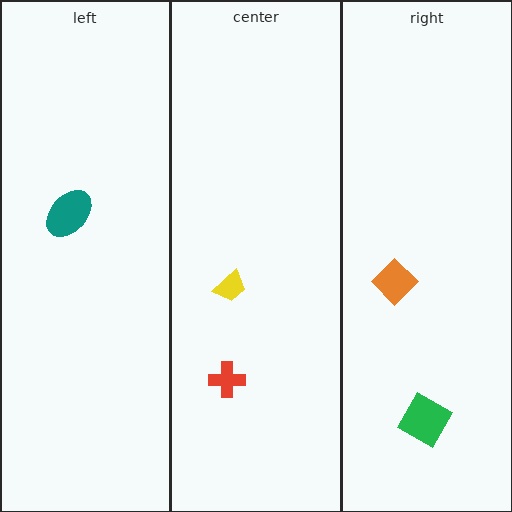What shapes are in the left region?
The teal ellipse.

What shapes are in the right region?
The green square, the orange diamond.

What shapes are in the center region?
The red cross, the yellow trapezoid.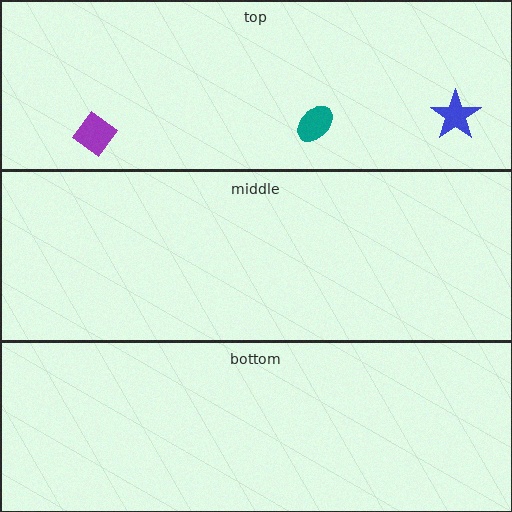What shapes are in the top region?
The blue star, the purple diamond, the teal ellipse.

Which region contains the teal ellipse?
The top region.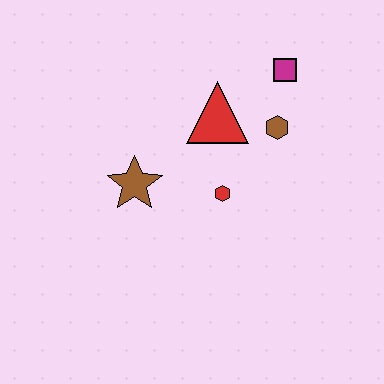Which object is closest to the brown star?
The red hexagon is closest to the brown star.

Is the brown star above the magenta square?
No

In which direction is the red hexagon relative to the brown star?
The red hexagon is to the right of the brown star.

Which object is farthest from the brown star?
The magenta square is farthest from the brown star.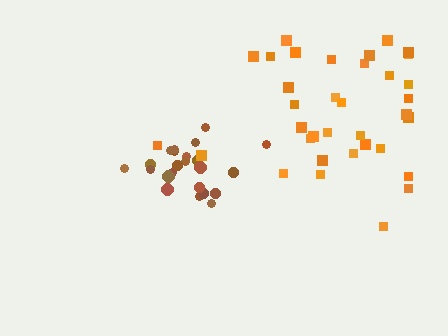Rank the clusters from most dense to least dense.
brown, orange.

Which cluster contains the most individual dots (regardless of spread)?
Orange (35).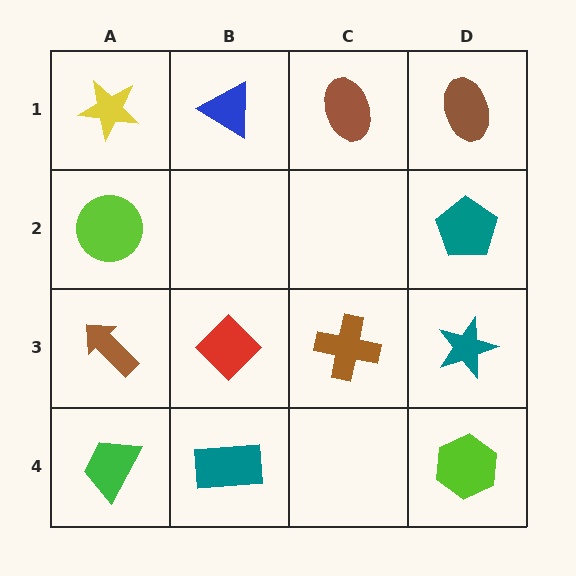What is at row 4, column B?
A teal rectangle.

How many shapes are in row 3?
4 shapes.